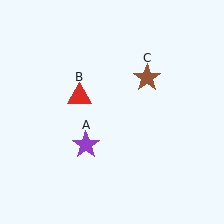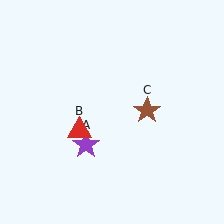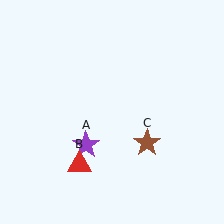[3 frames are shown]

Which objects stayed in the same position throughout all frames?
Purple star (object A) remained stationary.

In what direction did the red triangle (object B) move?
The red triangle (object B) moved down.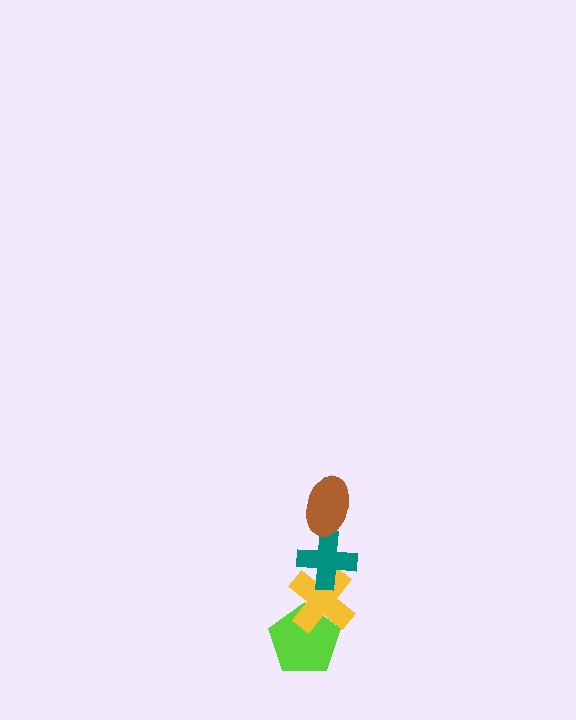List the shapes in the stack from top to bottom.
From top to bottom: the brown ellipse, the teal cross, the yellow cross, the lime pentagon.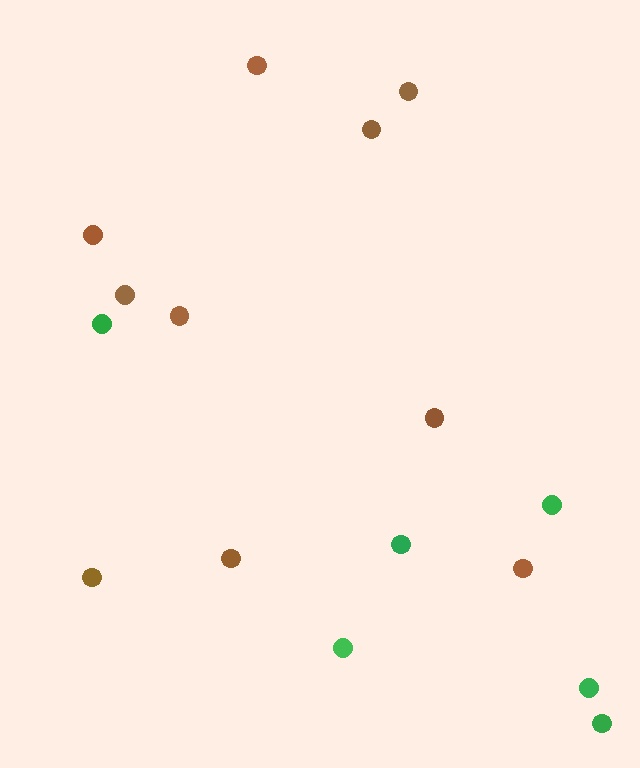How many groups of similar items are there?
There are 2 groups: one group of green circles (6) and one group of brown circles (10).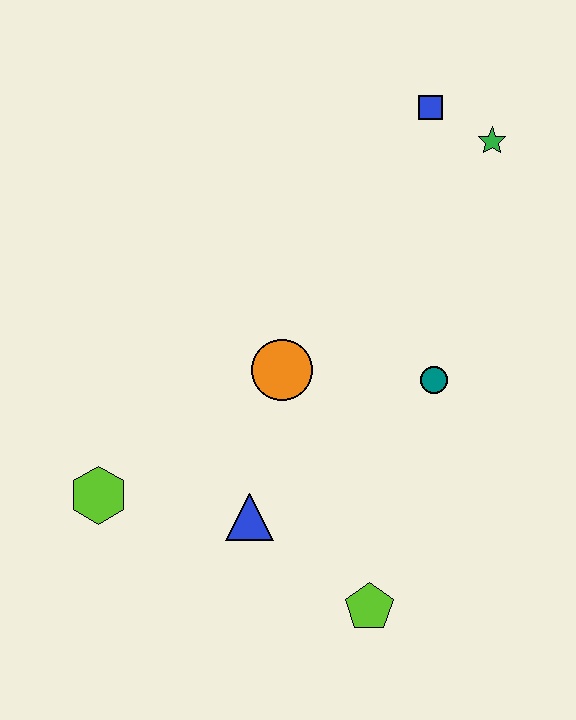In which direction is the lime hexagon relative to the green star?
The lime hexagon is to the left of the green star.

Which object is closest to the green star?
The blue square is closest to the green star.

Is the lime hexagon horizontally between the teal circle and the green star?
No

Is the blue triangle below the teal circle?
Yes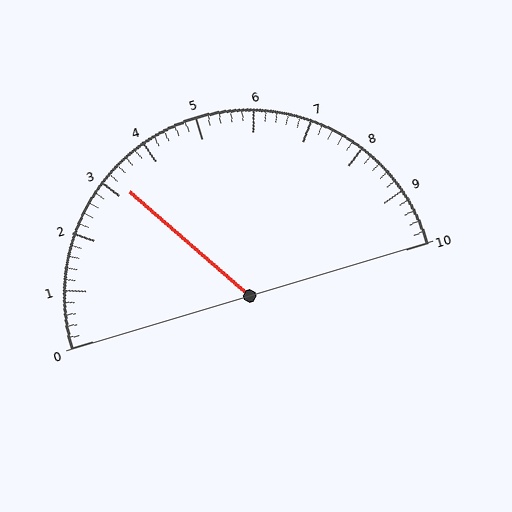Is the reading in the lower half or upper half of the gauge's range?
The reading is in the lower half of the range (0 to 10).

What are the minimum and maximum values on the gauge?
The gauge ranges from 0 to 10.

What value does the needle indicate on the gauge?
The needle indicates approximately 3.2.